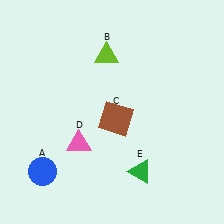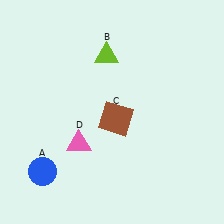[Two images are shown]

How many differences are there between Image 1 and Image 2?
There is 1 difference between the two images.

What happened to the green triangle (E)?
The green triangle (E) was removed in Image 2. It was in the bottom-right area of Image 1.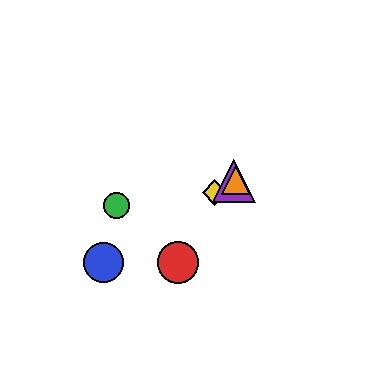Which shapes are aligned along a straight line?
The blue circle, the yellow diamond, the purple triangle, the orange triangle are aligned along a straight line.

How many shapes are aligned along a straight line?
4 shapes (the blue circle, the yellow diamond, the purple triangle, the orange triangle) are aligned along a straight line.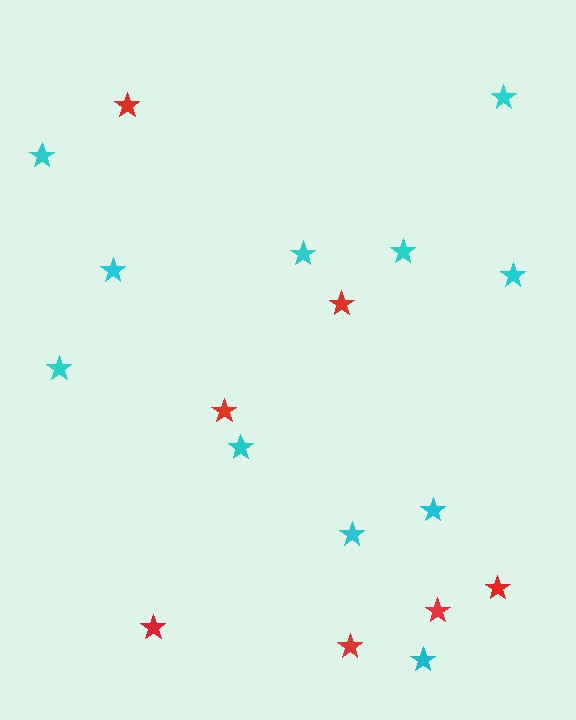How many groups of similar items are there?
There are 2 groups: one group of cyan stars (11) and one group of red stars (7).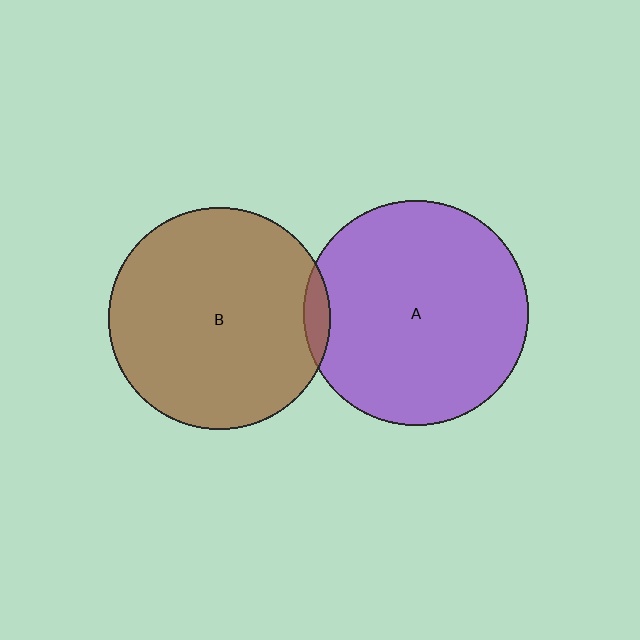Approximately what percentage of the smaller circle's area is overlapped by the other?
Approximately 5%.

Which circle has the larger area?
Circle A (purple).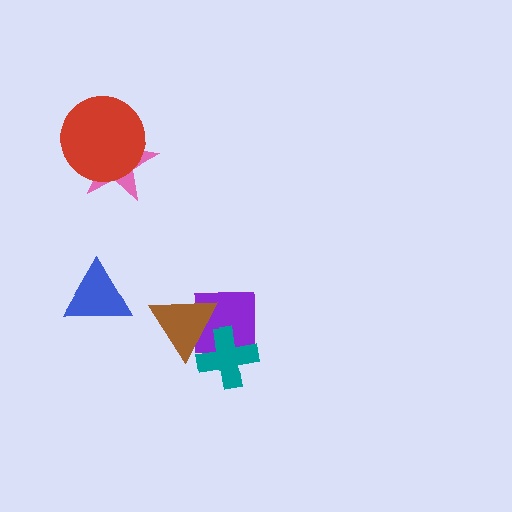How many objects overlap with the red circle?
1 object overlaps with the red circle.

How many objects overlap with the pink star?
1 object overlaps with the pink star.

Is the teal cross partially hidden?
Yes, it is partially covered by another shape.